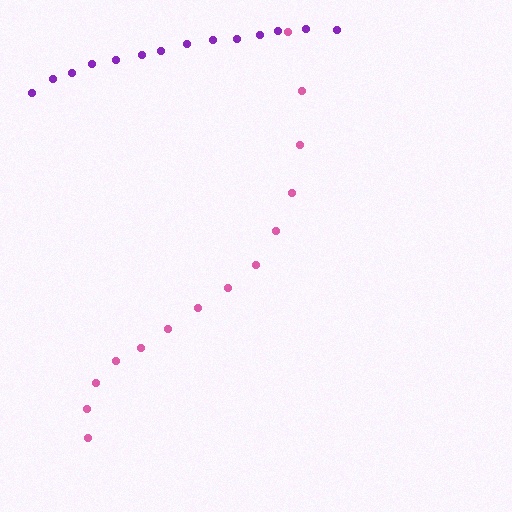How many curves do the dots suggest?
There are 2 distinct paths.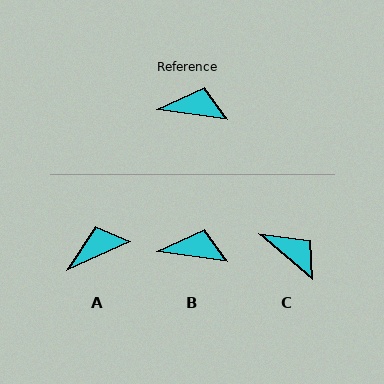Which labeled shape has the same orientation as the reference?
B.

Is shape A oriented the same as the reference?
No, it is off by about 32 degrees.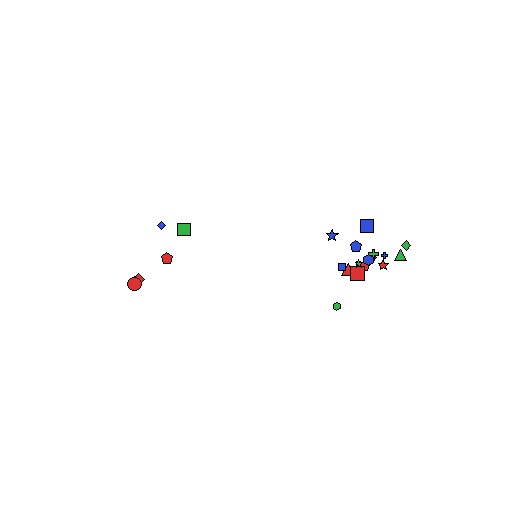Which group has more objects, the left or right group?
The right group.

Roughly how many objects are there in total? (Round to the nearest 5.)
Roughly 25 objects in total.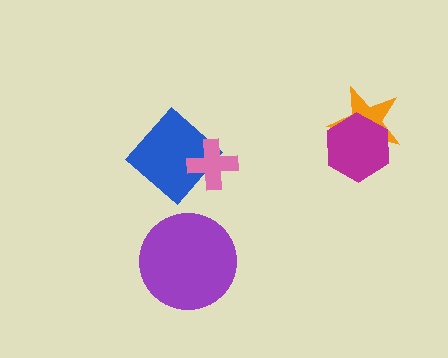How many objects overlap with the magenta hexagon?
1 object overlaps with the magenta hexagon.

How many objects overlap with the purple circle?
0 objects overlap with the purple circle.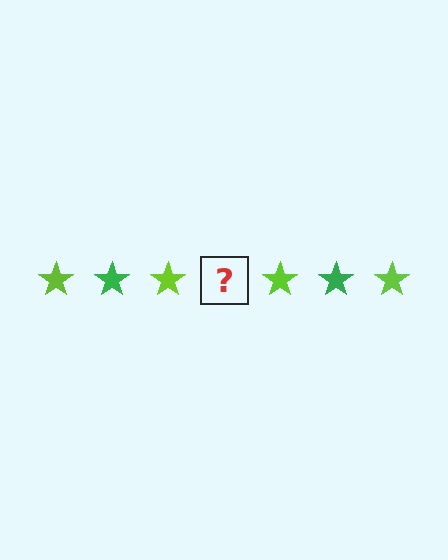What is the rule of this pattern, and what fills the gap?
The rule is that the pattern cycles through lime, green stars. The gap should be filled with a green star.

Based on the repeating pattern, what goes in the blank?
The blank should be a green star.